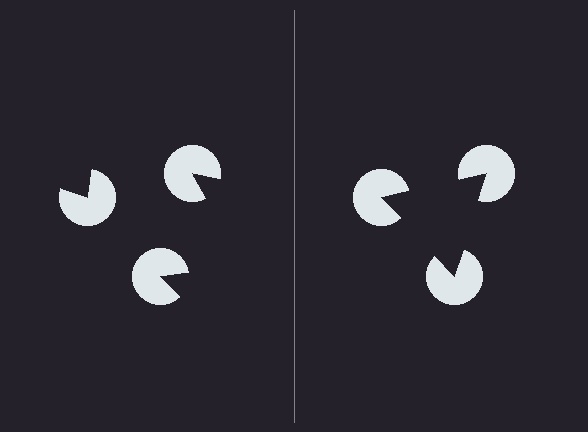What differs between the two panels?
The pac-man discs are positioned identically on both sides; only the wedge orientations differ. On the right they align to a triangle; on the left they are misaligned.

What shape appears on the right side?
An illusory triangle.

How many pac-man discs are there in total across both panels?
6 — 3 on each side.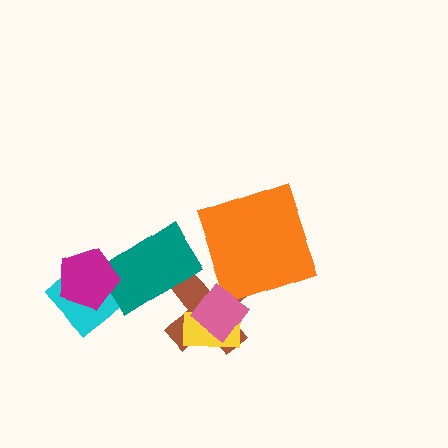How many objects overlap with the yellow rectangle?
2 objects overlap with the yellow rectangle.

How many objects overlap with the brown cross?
3 objects overlap with the brown cross.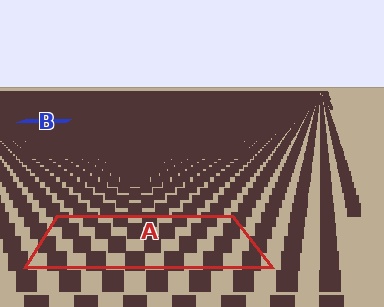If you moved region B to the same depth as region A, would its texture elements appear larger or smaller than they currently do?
They would appear larger. At a closer depth, the same texture elements are projected at a bigger on-screen size.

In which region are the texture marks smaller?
The texture marks are smaller in region B, because it is farther away.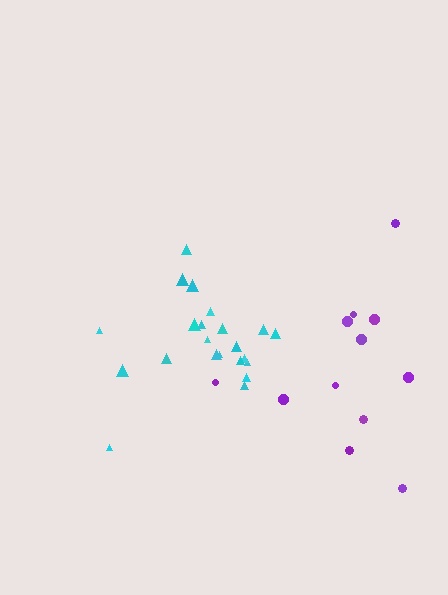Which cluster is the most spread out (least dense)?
Purple.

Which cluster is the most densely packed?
Cyan.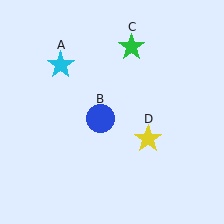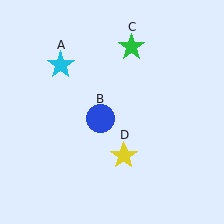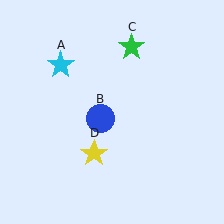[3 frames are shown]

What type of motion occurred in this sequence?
The yellow star (object D) rotated clockwise around the center of the scene.